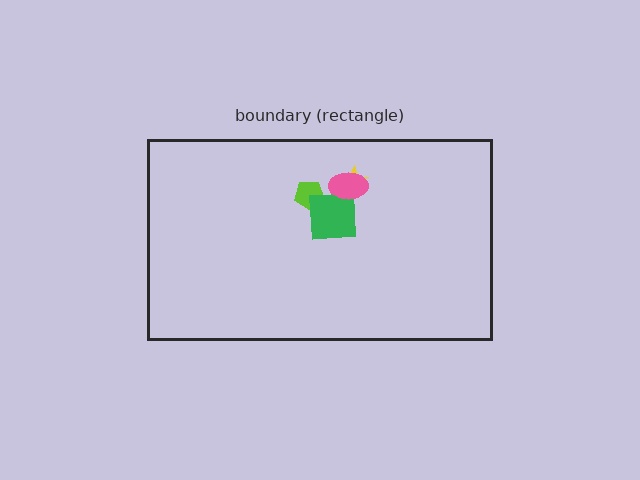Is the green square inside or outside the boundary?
Inside.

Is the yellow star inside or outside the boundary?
Inside.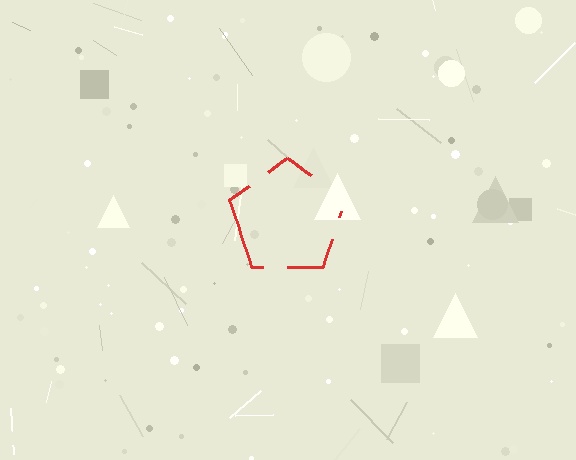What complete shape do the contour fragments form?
The contour fragments form a pentagon.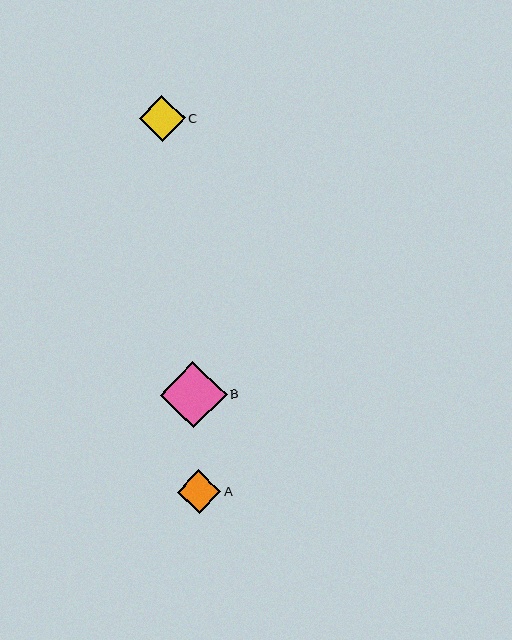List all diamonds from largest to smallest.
From largest to smallest: B, C, A.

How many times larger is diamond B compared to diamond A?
Diamond B is approximately 1.5 times the size of diamond A.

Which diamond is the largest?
Diamond B is the largest with a size of approximately 66 pixels.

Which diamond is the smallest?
Diamond A is the smallest with a size of approximately 43 pixels.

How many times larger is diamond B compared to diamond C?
Diamond B is approximately 1.4 times the size of diamond C.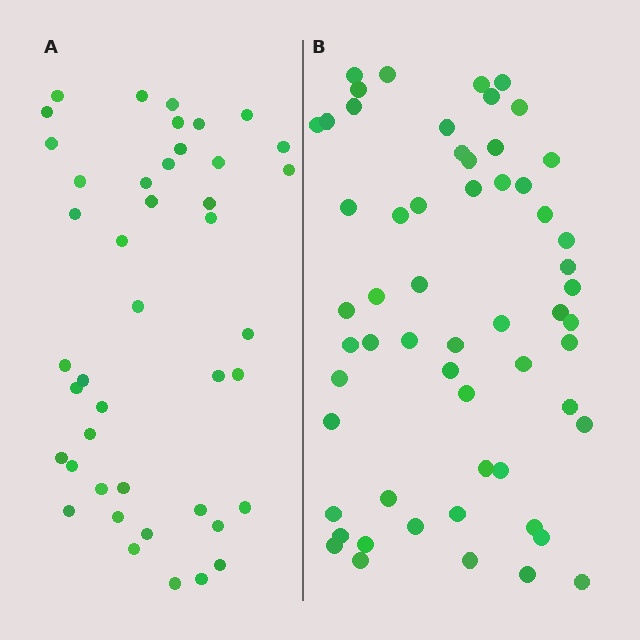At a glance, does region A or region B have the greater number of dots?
Region B (the right region) has more dots.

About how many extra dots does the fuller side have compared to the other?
Region B has approximately 15 more dots than region A.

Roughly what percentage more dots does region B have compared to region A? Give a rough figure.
About 35% more.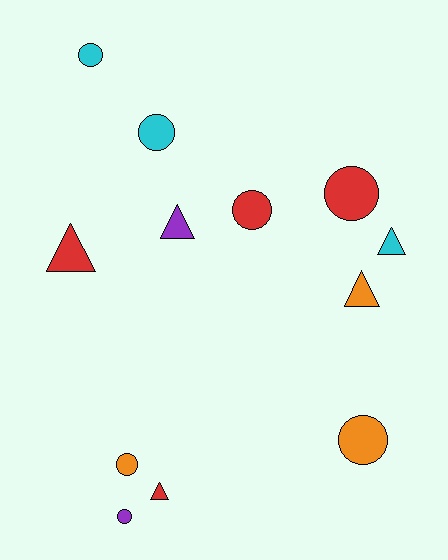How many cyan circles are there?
There are 2 cyan circles.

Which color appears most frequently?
Red, with 4 objects.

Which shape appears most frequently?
Circle, with 7 objects.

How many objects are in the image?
There are 12 objects.